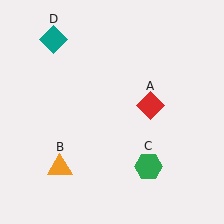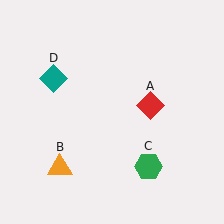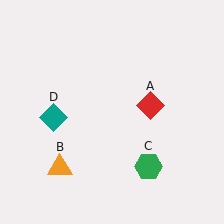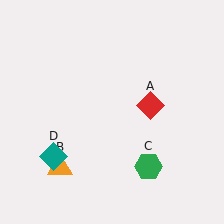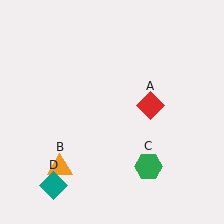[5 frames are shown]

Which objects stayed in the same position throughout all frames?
Red diamond (object A) and orange triangle (object B) and green hexagon (object C) remained stationary.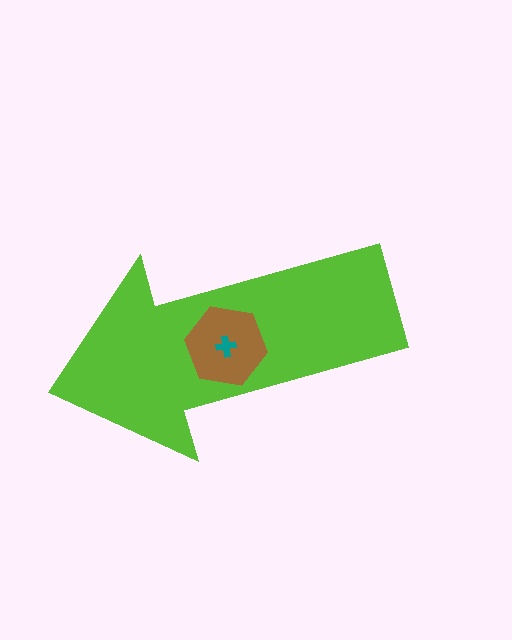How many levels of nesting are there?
3.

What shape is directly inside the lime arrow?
The brown hexagon.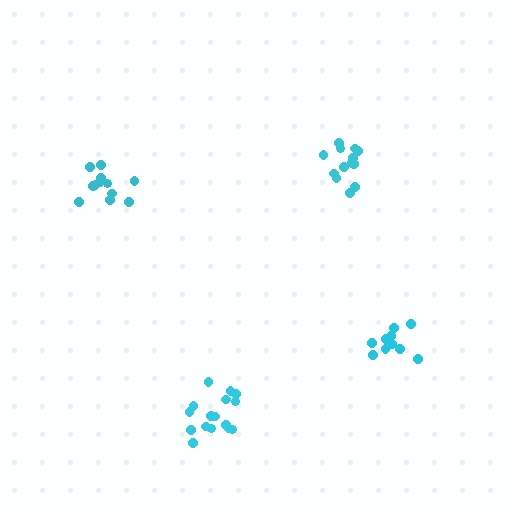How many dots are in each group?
Group 1: 16 dots, Group 2: 13 dots, Group 3: 10 dots, Group 4: 13 dots (52 total).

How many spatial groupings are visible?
There are 4 spatial groupings.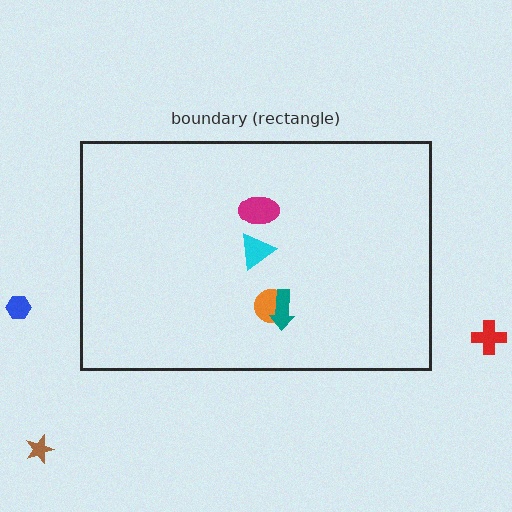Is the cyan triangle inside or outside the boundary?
Inside.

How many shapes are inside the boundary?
4 inside, 3 outside.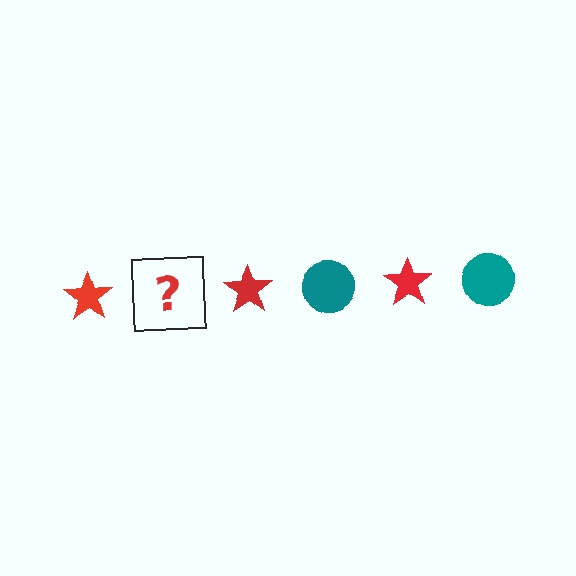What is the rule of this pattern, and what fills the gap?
The rule is that the pattern alternates between red star and teal circle. The gap should be filled with a teal circle.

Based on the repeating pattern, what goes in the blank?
The blank should be a teal circle.